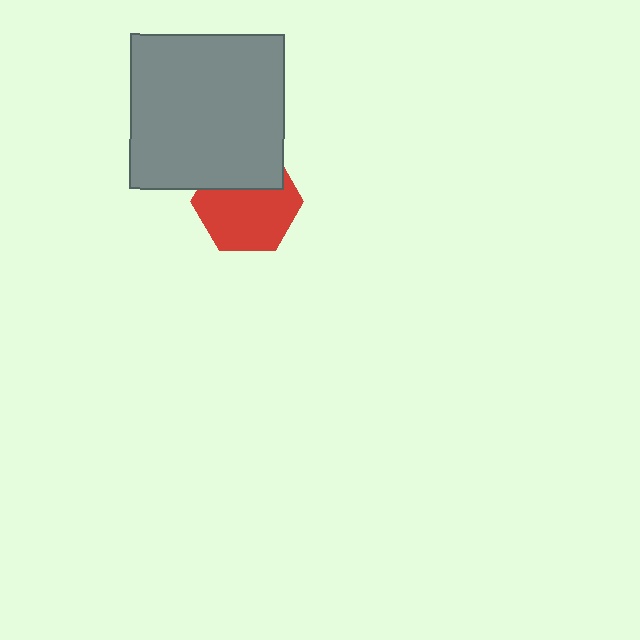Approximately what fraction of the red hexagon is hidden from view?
Roughly 33% of the red hexagon is hidden behind the gray square.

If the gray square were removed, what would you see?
You would see the complete red hexagon.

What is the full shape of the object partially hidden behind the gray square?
The partially hidden object is a red hexagon.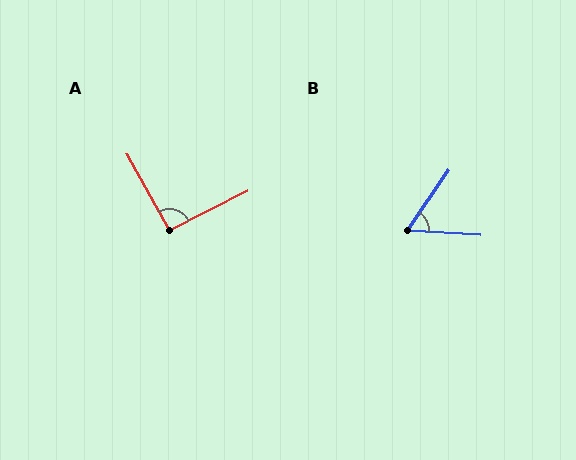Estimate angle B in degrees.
Approximately 59 degrees.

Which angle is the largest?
A, at approximately 92 degrees.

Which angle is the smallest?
B, at approximately 59 degrees.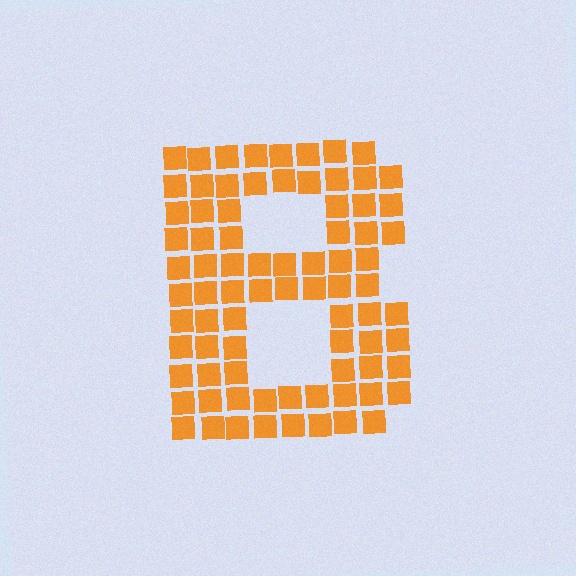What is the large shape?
The large shape is the letter B.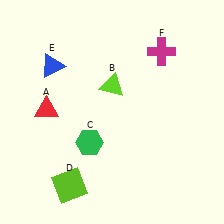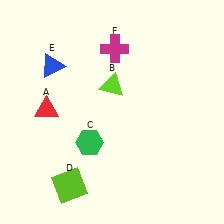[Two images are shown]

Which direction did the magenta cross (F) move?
The magenta cross (F) moved left.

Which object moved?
The magenta cross (F) moved left.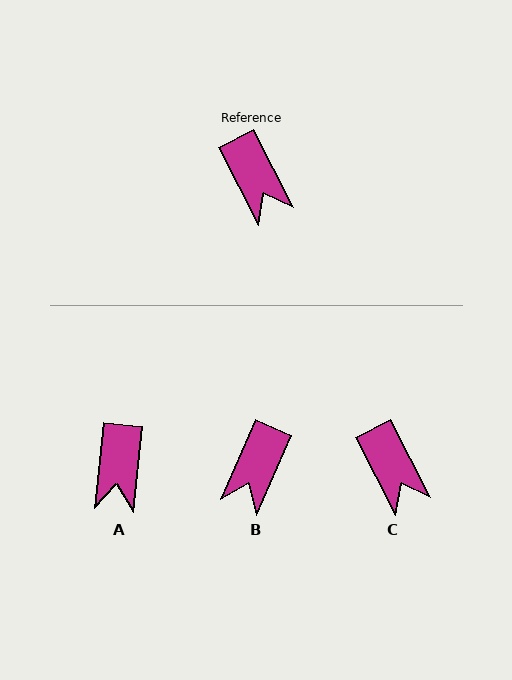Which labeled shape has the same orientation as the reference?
C.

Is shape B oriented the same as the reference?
No, it is off by about 51 degrees.